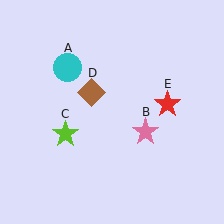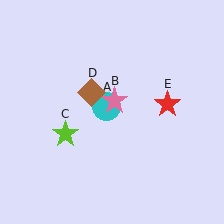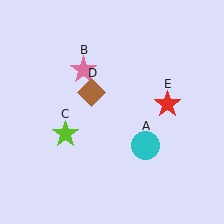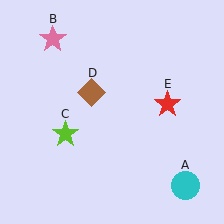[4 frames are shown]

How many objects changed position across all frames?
2 objects changed position: cyan circle (object A), pink star (object B).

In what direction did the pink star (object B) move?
The pink star (object B) moved up and to the left.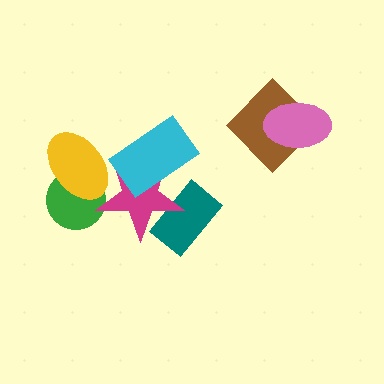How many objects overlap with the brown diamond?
1 object overlaps with the brown diamond.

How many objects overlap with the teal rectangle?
1 object overlaps with the teal rectangle.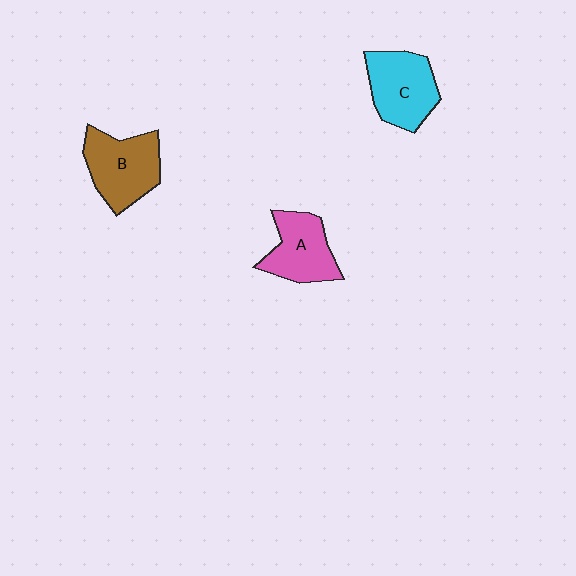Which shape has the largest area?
Shape B (brown).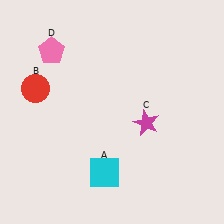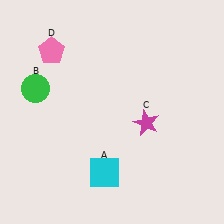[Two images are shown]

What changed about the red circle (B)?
In Image 1, B is red. In Image 2, it changed to green.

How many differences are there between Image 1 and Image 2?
There is 1 difference between the two images.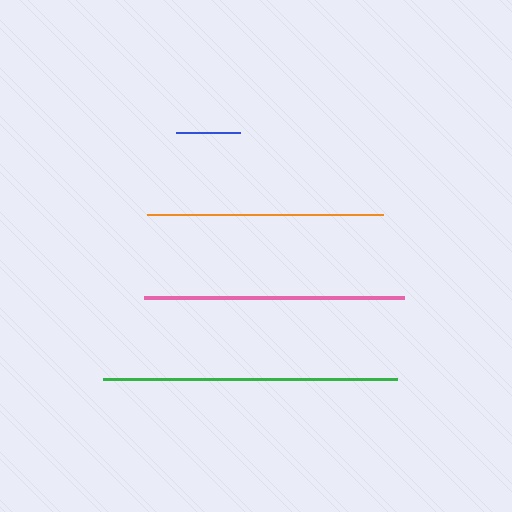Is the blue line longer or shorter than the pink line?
The pink line is longer than the blue line.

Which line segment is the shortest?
The blue line is the shortest at approximately 64 pixels.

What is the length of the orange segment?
The orange segment is approximately 236 pixels long.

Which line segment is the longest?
The green line is the longest at approximately 294 pixels.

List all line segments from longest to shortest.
From longest to shortest: green, pink, orange, blue.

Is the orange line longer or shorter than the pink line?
The pink line is longer than the orange line.